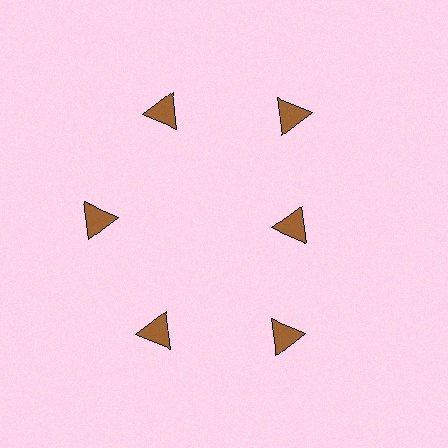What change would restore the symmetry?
The symmetry would be restored by moving it outward, back onto the ring so that all 6 triangles sit at equal angles and equal distance from the center.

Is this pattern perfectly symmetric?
No. The 6 brown triangles are arranged in a ring, but one element near the 3 o'clock position is pulled inward toward the center, breaking the 6-fold rotational symmetry.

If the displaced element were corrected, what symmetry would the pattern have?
It would have 6-fold rotational symmetry — the pattern would map onto itself every 60 degrees.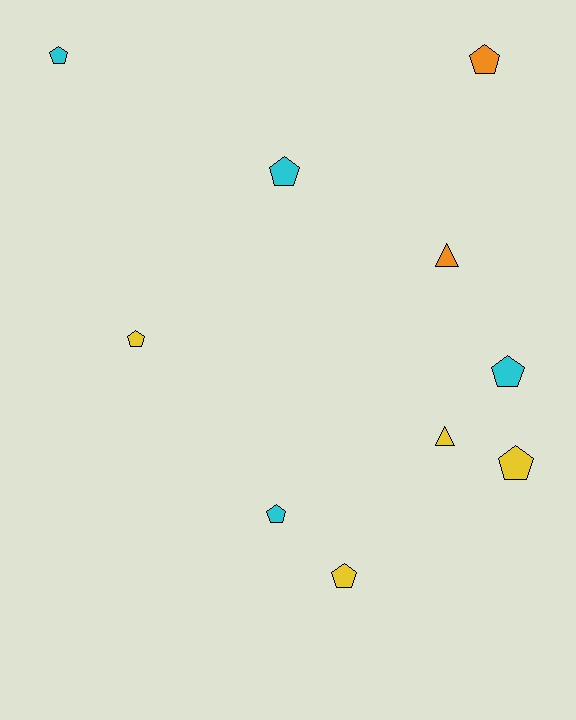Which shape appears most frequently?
Pentagon, with 8 objects.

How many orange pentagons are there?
There is 1 orange pentagon.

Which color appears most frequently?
Yellow, with 4 objects.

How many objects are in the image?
There are 10 objects.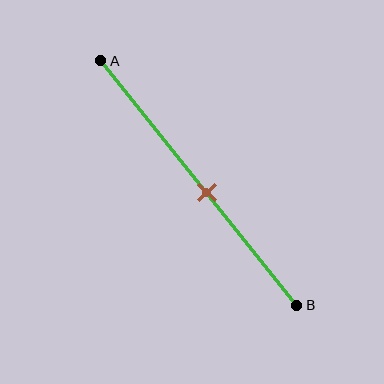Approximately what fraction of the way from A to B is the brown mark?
The brown mark is approximately 55% of the way from A to B.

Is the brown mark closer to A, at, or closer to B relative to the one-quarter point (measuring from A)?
The brown mark is closer to point B than the one-quarter point of segment AB.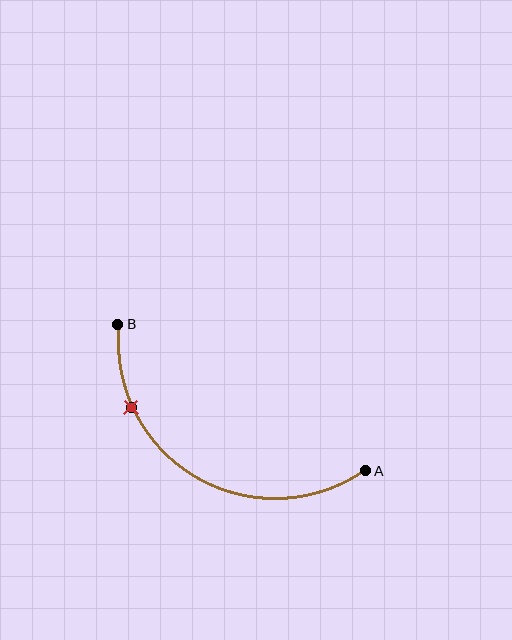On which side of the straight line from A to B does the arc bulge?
The arc bulges below the straight line connecting A and B.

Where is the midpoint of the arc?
The arc midpoint is the point on the curve farthest from the straight line joining A and B. It sits below that line.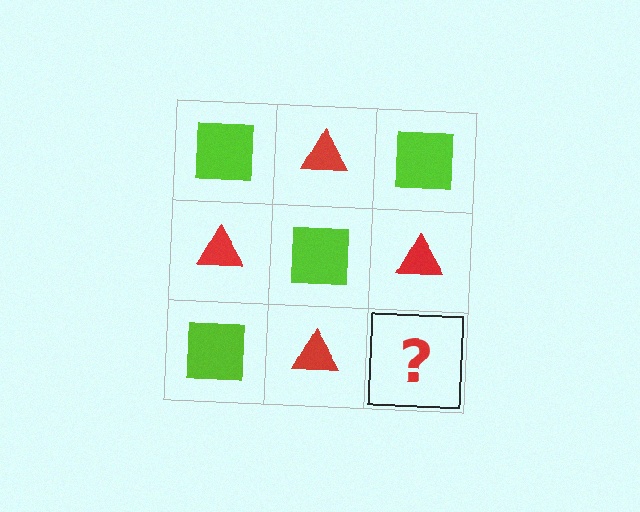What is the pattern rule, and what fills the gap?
The rule is that it alternates lime square and red triangle in a checkerboard pattern. The gap should be filled with a lime square.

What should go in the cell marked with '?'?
The missing cell should contain a lime square.